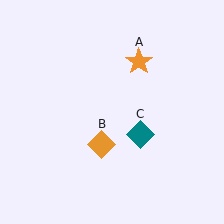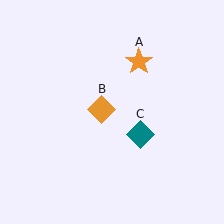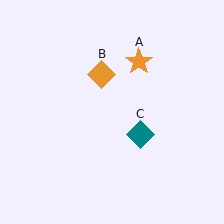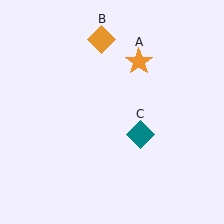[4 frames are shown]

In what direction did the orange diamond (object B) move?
The orange diamond (object B) moved up.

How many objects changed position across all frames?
1 object changed position: orange diamond (object B).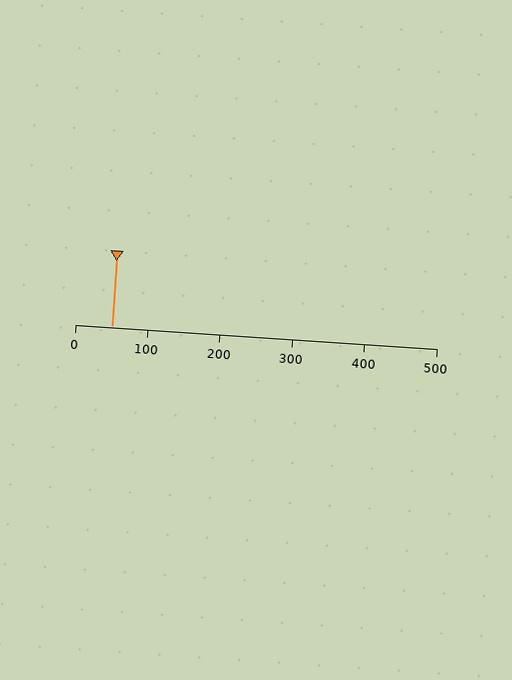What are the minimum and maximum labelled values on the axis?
The axis runs from 0 to 500.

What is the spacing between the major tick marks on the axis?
The major ticks are spaced 100 apart.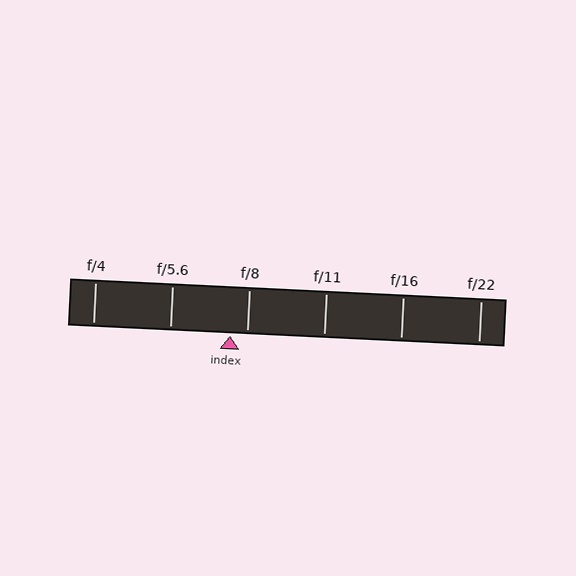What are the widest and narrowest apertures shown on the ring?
The widest aperture shown is f/4 and the narrowest is f/22.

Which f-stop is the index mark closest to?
The index mark is closest to f/8.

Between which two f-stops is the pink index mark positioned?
The index mark is between f/5.6 and f/8.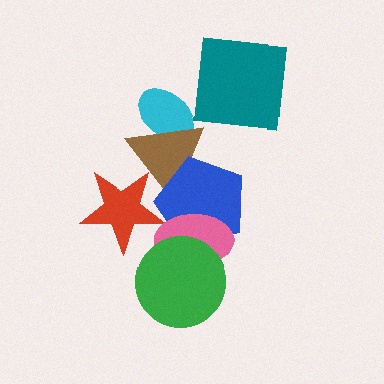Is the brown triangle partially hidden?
Yes, it is partially covered by another shape.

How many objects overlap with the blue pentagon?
4 objects overlap with the blue pentagon.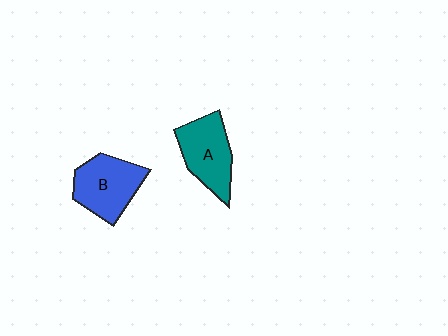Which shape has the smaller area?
Shape A (teal).